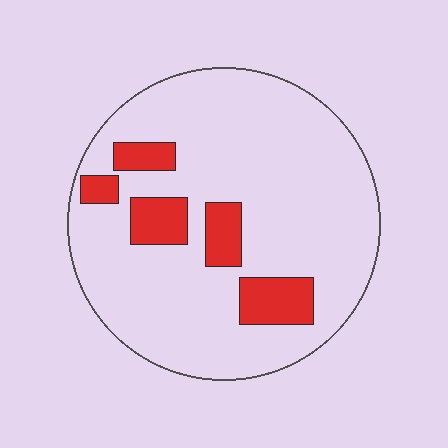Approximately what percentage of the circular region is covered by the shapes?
Approximately 15%.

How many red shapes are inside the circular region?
5.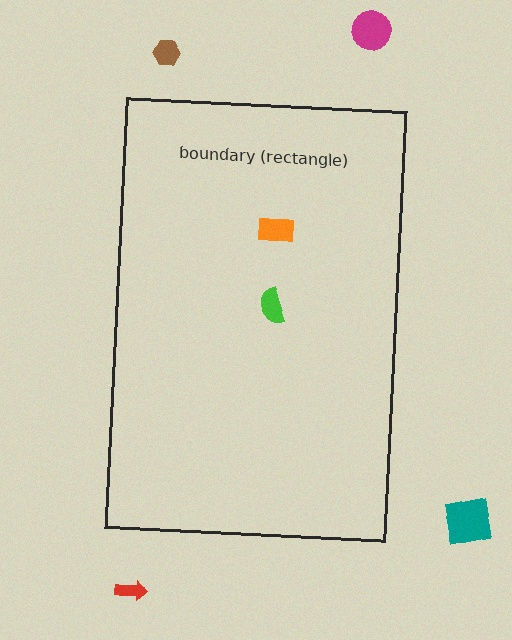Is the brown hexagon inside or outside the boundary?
Outside.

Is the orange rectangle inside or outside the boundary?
Inside.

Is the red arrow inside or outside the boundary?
Outside.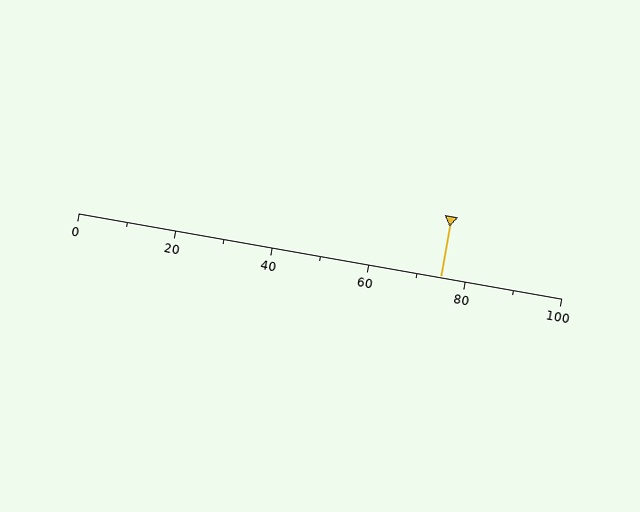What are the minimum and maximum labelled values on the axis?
The axis runs from 0 to 100.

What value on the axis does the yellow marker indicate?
The marker indicates approximately 75.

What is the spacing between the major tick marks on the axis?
The major ticks are spaced 20 apart.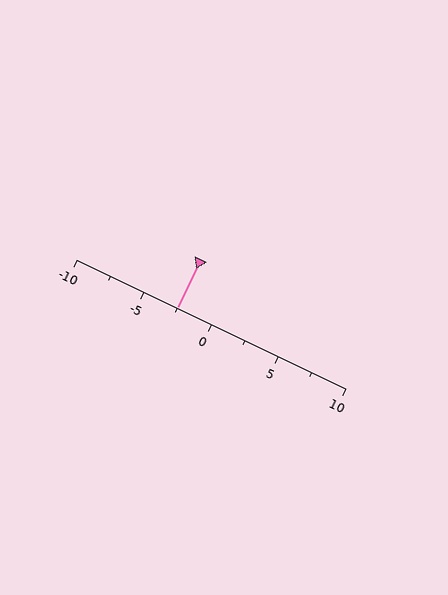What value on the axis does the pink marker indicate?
The marker indicates approximately -2.5.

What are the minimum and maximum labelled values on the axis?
The axis runs from -10 to 10.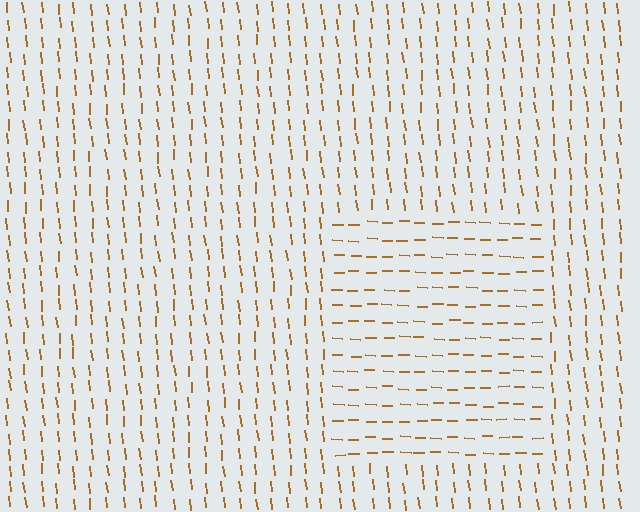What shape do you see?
I see a rectangle.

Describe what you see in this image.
The image is filled with small brown line segments. A rectangle region in the image has lines oriented differently from the surrounding lines, creating a visible texture boundary.